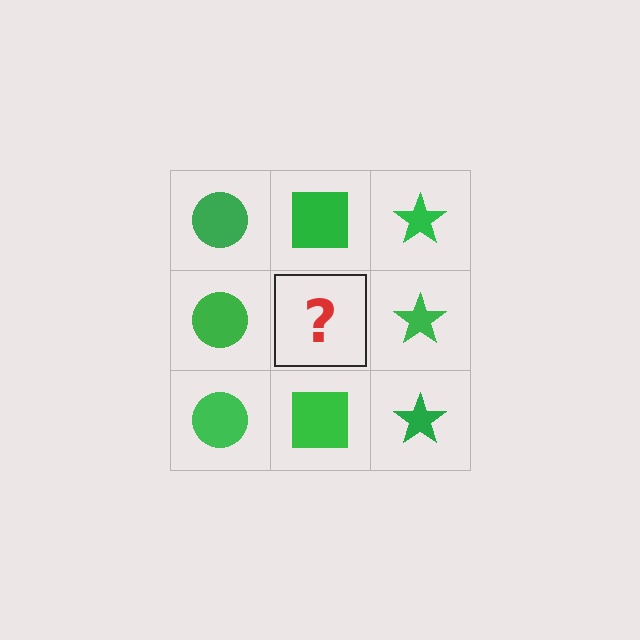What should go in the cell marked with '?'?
The missing cell should contain a green square.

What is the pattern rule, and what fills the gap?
The rule is that each column has a consistent shape. The gap should be filled with a green square.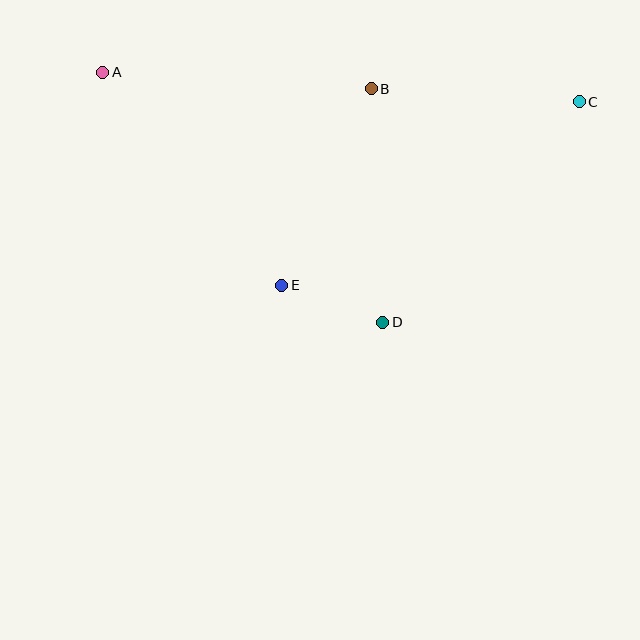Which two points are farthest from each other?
Points A and C are farthest from each other.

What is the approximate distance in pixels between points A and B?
The distance between A and B is approximately 269 pixels.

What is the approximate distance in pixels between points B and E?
The distance between B and E is approximately 216 pixels.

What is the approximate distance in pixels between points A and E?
The distance between A and E is approximately 278 pixels.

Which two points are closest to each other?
Points D and E are closest to each other.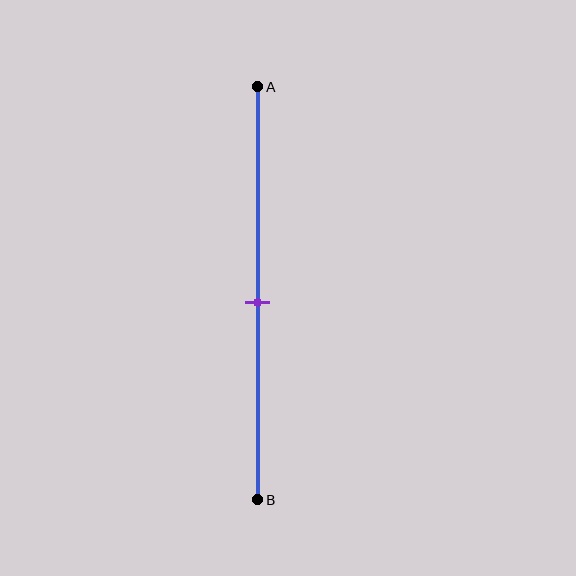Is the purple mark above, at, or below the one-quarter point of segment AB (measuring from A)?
The purple mark is below the one-quarter point of segment AB.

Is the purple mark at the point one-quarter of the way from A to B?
No, the mark is at about 50% from A, not at the 25% one-quarter point.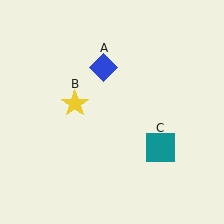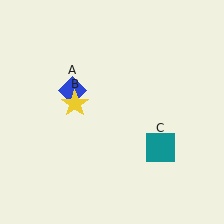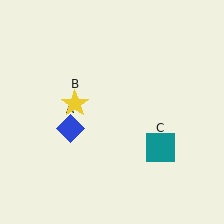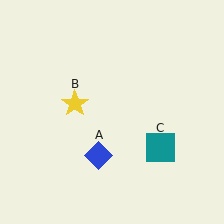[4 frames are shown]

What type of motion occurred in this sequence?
The blue diamond (object A) rotated counterclockwise around the center of the scene.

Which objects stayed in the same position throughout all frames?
Yellow star (object B) and teal square (object C) remained stationary.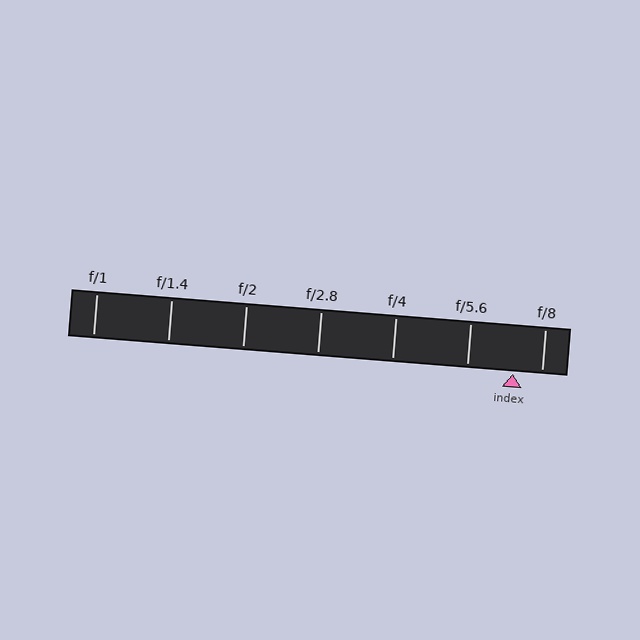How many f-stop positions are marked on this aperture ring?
There are 7 f-stop positions marked.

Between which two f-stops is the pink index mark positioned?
The index mark is between f/5.6 and f/8.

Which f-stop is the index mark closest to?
The index mark is closest to f/8.